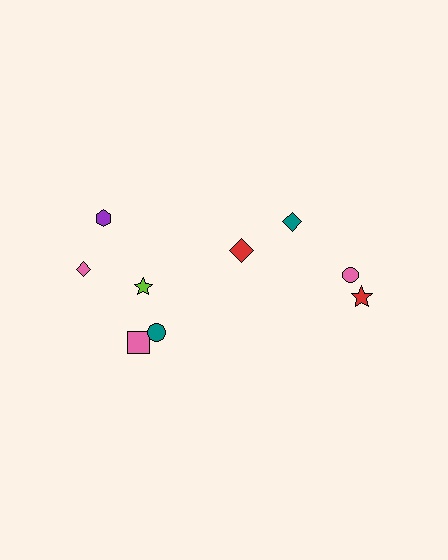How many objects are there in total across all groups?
There are 9 objects.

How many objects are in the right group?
There are 3 objects.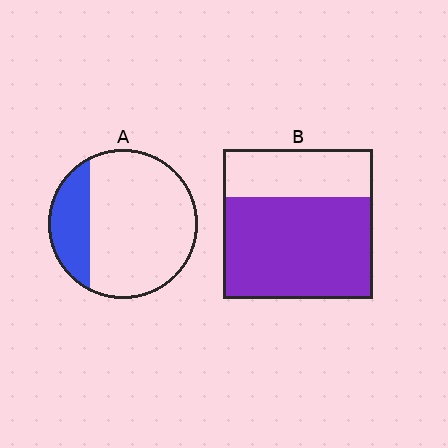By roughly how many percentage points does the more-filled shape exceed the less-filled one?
By roughly 45 percentage points (B over A).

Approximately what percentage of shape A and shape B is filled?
A is approximately 25% and B is approximately 70%.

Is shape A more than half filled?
No.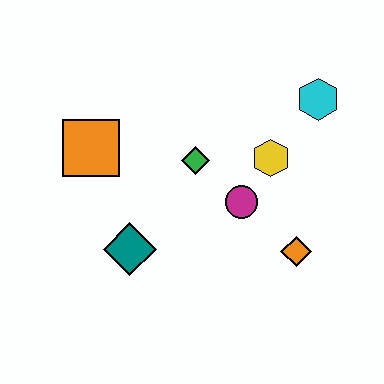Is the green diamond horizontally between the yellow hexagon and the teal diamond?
Yes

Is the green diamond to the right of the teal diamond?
Yes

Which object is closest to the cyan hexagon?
The yellow hexagon is closest to the cyan hexagon.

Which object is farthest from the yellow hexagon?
The orange square is farthest from the yellow hexagon.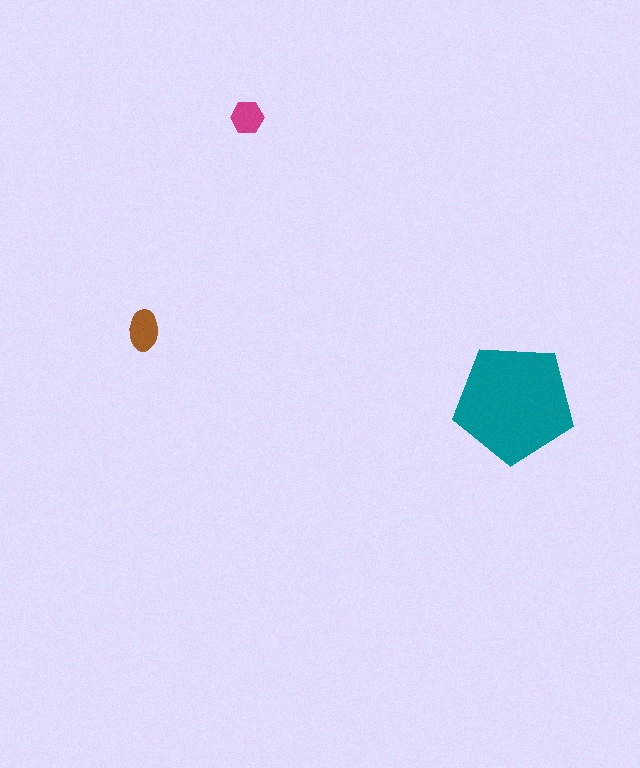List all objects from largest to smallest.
The teal pentagon, the brown ellipse, the magenta hexagon.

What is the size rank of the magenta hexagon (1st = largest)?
3rd.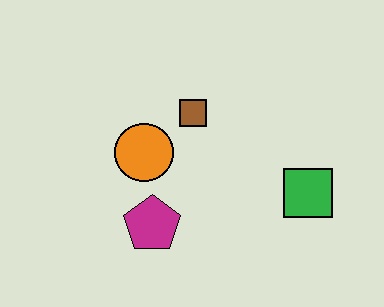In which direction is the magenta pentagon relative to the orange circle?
The magenta pentagon is below the orange circle.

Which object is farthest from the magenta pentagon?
The green square is farthest from the magenta pentagon.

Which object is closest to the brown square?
The orange circle is closest to the brown square.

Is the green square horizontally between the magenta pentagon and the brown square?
No